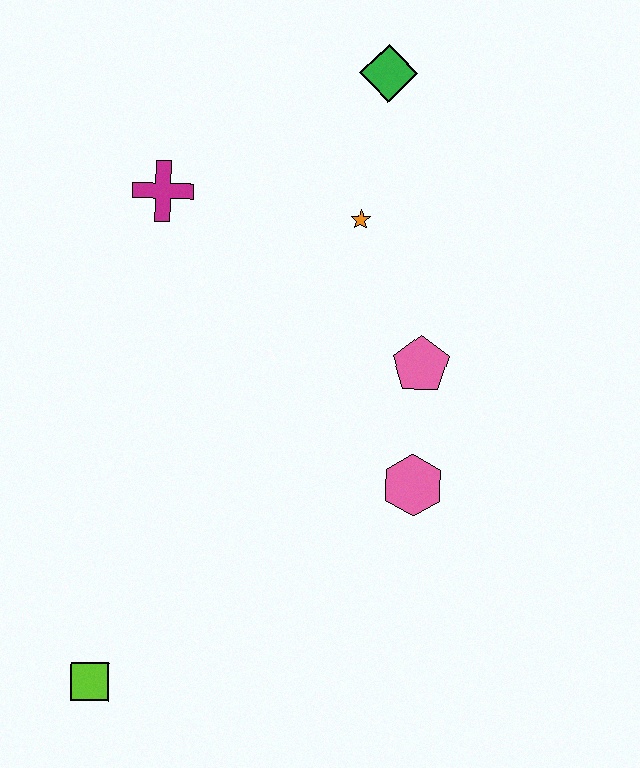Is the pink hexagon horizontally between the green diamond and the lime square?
No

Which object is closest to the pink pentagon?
The pink hexagon is closest to the pink pentagon.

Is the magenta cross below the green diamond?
Yes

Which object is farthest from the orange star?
The lime square is farthest from the orange star.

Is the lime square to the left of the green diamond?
Yes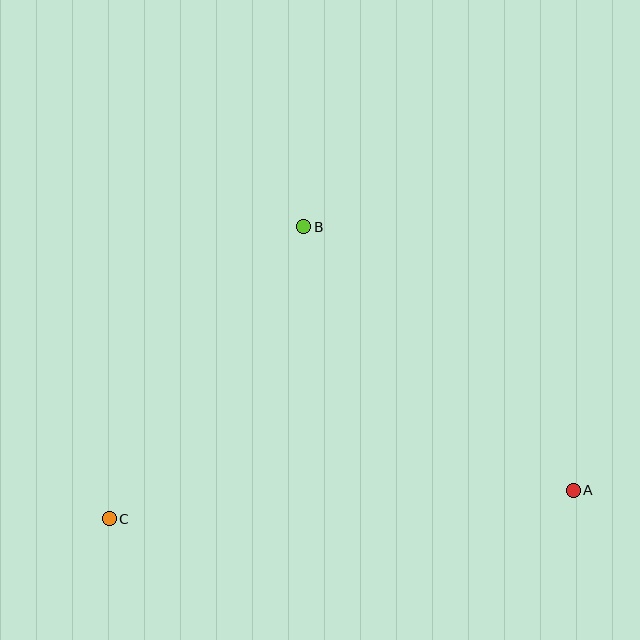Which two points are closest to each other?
Points B and C are closest to each other.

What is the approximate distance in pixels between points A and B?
The distance between A and B is approximately 377 pixels.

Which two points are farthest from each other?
Points A and C are farthest from each other.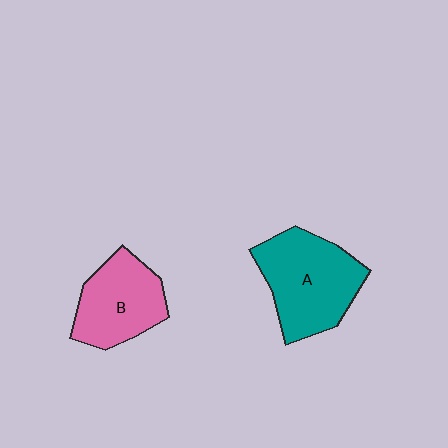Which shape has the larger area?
Shape A (teal).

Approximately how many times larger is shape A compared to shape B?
Approximately 1.3 times.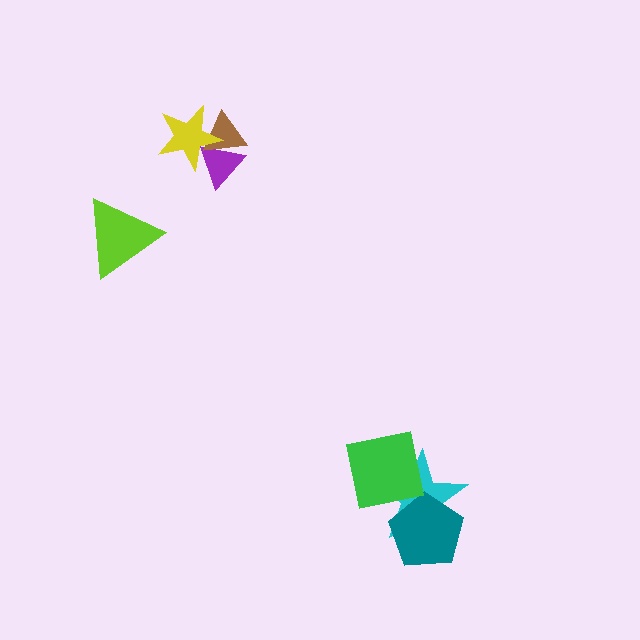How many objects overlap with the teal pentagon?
2 objects overlap with the teal pentagon.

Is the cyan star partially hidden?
Yes, it is partially covered by another shape.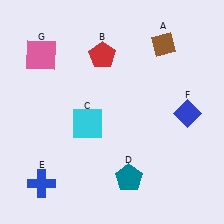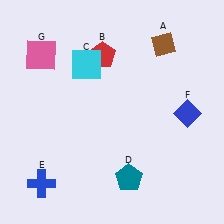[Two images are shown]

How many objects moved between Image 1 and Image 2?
1 object moved between the two images.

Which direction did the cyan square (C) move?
The cyan square (C) moved up.